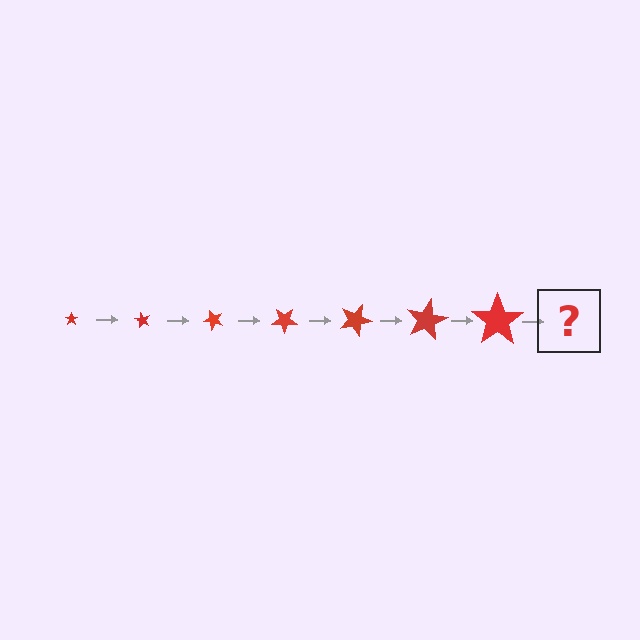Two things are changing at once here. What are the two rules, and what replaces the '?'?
The two rules are that the star grows larger each step and it rotates 60 degrees each step. The '?' should be a star, larger than the previous one and rotated 420 degrees from the start.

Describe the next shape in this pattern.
It should be a star, larger than the previous one and rotated 420 degrees from the start.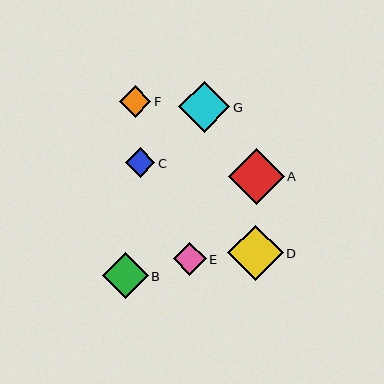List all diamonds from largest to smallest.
From largest to smallest: A, D, G, B, E, F, C.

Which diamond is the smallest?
Diamond C is the smallest with a size of approximately 30 pixels.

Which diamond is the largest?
Diamond A is the largest with a size of approximately 56 pixels.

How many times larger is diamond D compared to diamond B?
Diamond D is approximately 1.2 times the size of diamond B.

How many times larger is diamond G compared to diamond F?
Diamond G is approximately 1.6 times the size of diamond F.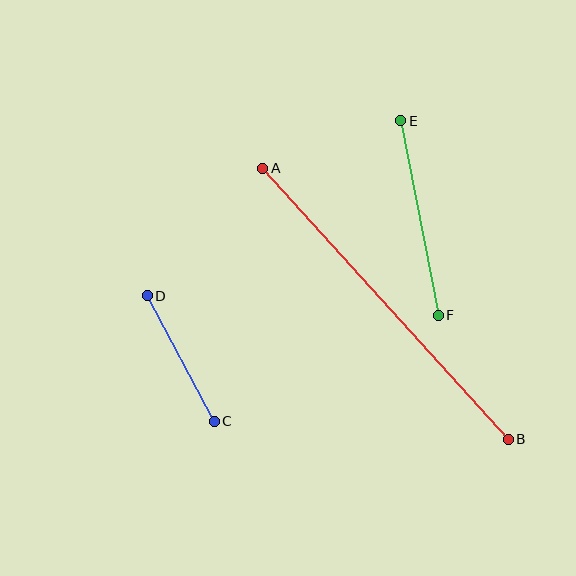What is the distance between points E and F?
The distance is approximately 198 pixels.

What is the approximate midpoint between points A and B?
The midpoint is at approximately (385, 304) pixels.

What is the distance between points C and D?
The distance is approximately 142 pixels.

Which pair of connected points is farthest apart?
Points A and B are farthest apart.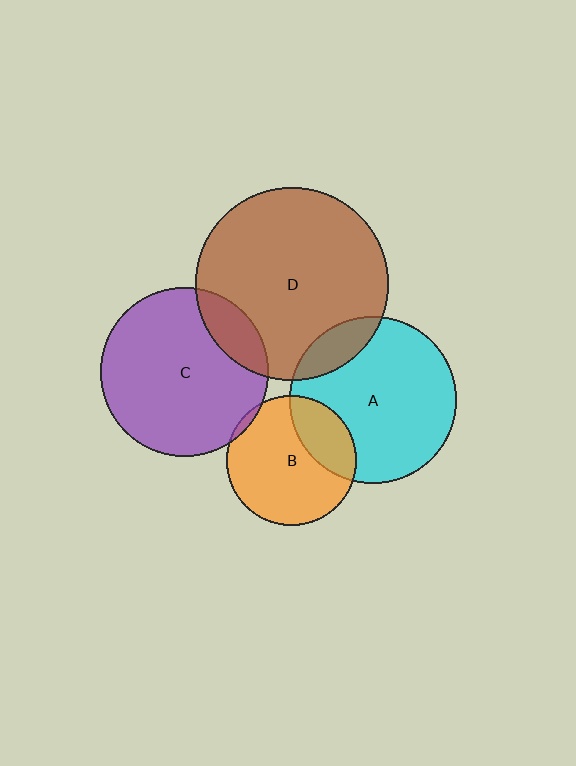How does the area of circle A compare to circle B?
Approximately 1.7 times.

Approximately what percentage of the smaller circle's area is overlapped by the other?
Approximately 15%.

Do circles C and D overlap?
Yes.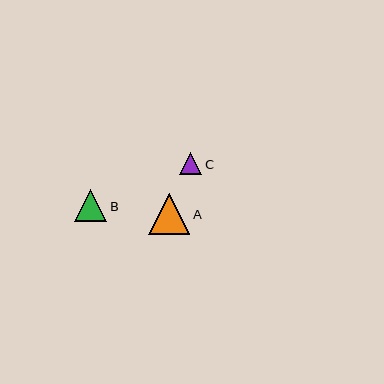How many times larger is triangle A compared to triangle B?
Triangle A is approximately 1.3 times the size of triangle B.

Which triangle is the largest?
Triangle A is the largest with a size of approximately 41 pixels.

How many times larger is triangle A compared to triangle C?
Triangle A is approximately 1.8 times the size of triangle C.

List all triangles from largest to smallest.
From largest to smallest: A, B, C.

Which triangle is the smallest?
Triangle C is the smallest with a size of approximately 23 pixels.